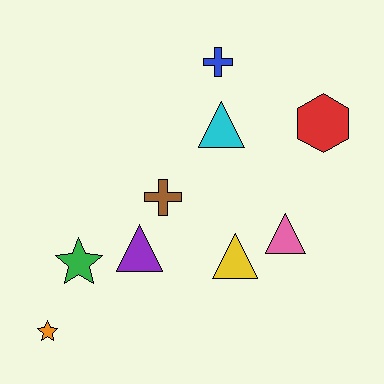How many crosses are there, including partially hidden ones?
There are 2 crosses.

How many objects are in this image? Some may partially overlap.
There are 9 objects.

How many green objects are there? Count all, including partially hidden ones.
There is 1 green object.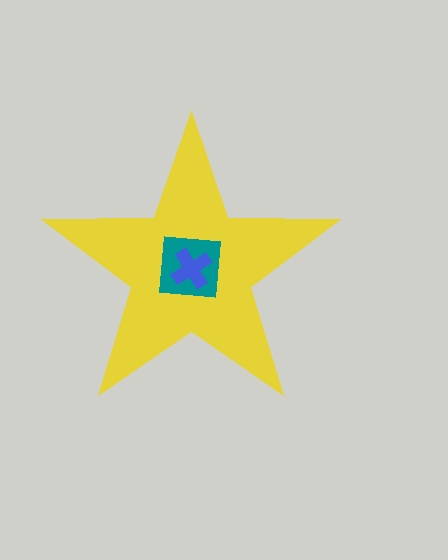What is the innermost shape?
The blue cross.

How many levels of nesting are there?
3.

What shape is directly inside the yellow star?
The teal square.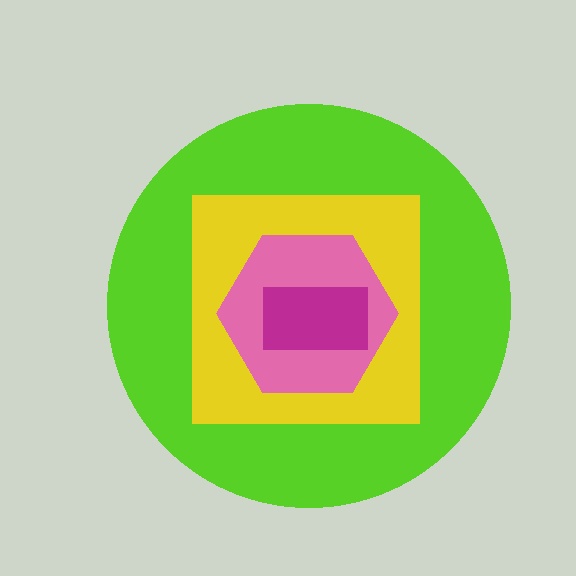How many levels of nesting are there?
4.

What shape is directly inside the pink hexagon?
The magenta rectangle.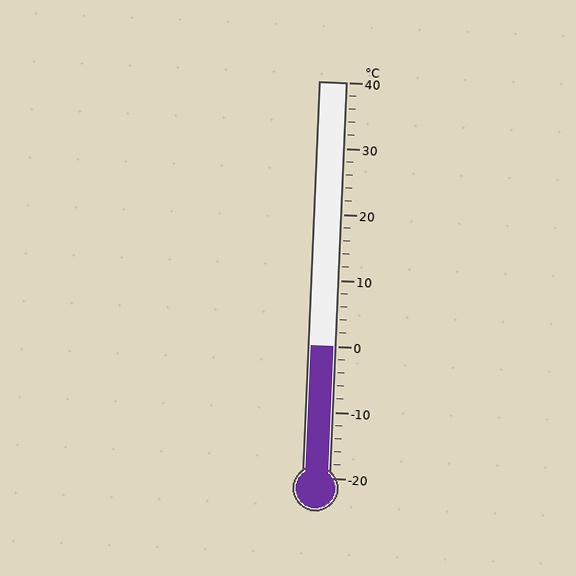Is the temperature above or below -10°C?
The temperature is above -10°C.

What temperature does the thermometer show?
The thermometer shows approximately 0°C.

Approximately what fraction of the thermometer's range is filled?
The thermometer is filled to approximately 35% of its range.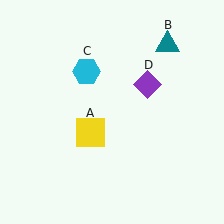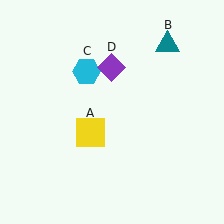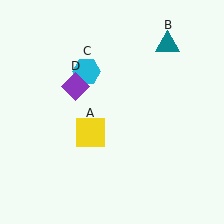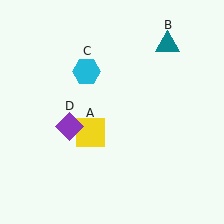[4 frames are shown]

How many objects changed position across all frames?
1 object changed position: purple diamond (object D).